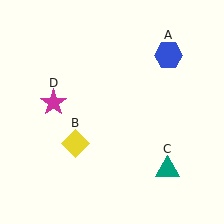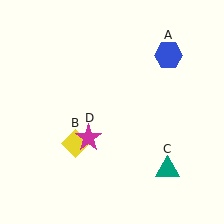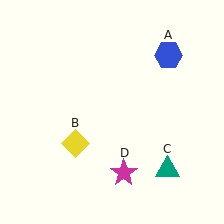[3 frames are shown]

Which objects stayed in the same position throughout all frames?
Blue hexagon (object A) and yellow diamond (object B) and teal triangle (object C) remained stationary.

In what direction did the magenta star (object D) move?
The magenta star (object D) moved down and to the right.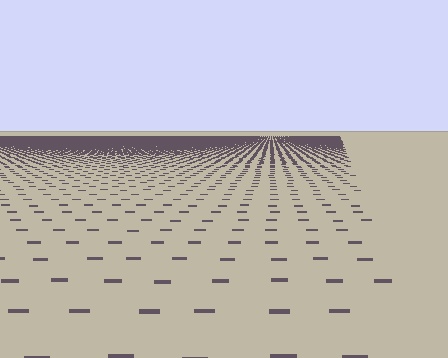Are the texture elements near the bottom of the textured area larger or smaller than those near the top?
Larger. Near the bottom, elements are closer to the viewer and appear at a bigger on-screen size.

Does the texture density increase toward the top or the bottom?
Density increases toward the top.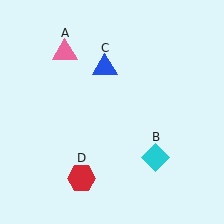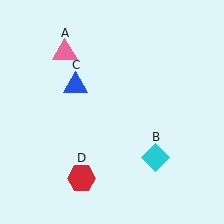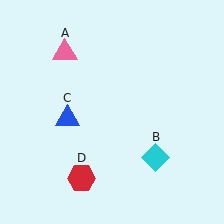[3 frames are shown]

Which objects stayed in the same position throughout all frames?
Pink triangle (object A) and cyan diamond (object B) and red hexagon (object D) remained stationary.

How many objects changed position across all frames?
1 object changed position: blue triangle (object C).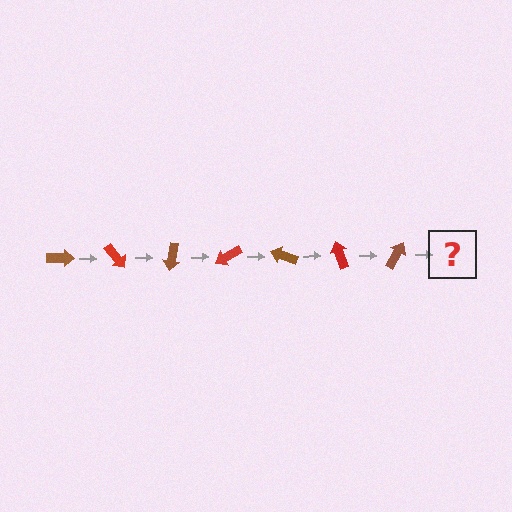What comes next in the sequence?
The next element should be a red arrow, rotated 350 degrees from the start.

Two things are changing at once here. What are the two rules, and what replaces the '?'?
The two rules are that it rotates 50 degrees each step and the color cycles through brown and red. The '?' should be a red arrow, rotated 350 degrees from the start.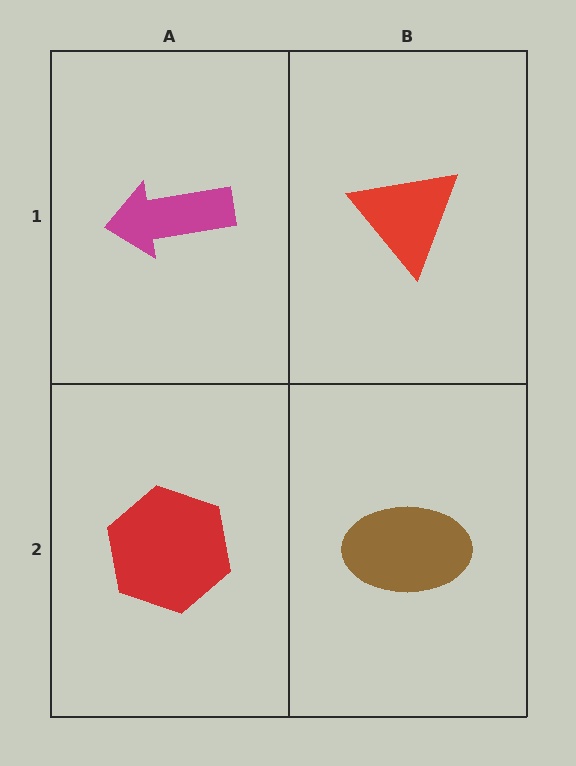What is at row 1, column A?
A magenta arrow.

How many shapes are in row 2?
2 shapes.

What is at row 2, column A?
A red hexagon.